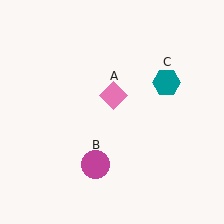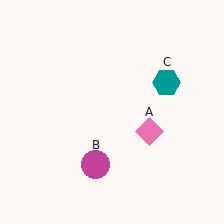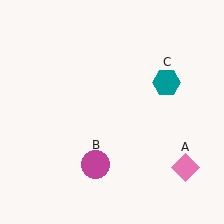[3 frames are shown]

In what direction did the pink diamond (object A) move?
The pink diamond (object A) moved down and to the right.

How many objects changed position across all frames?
1 object changed position: pink diamond (object A).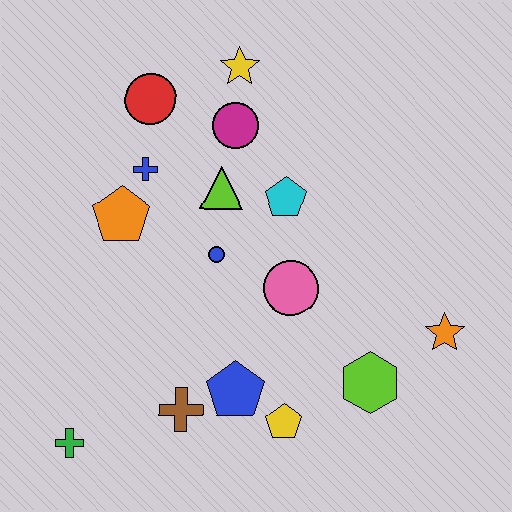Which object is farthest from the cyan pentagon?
The green cross is farthest from the cyan pentagon.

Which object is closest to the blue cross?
The orange pentagon is closest to the blue cross.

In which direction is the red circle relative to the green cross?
The red circle is above the green cross.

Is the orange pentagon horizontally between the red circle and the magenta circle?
No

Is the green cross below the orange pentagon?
Yes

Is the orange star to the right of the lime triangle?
Yes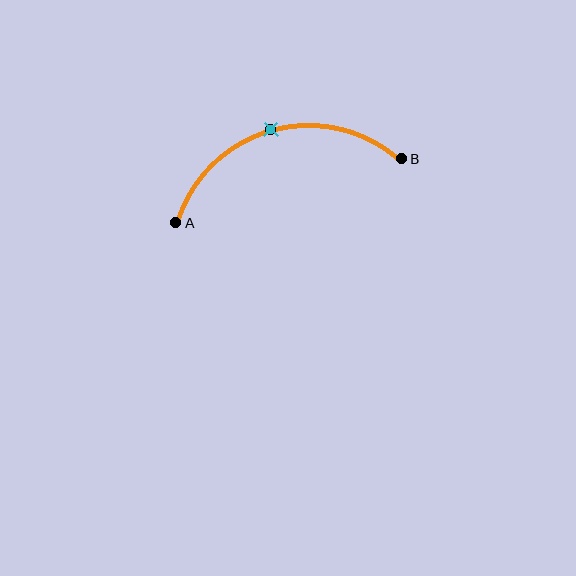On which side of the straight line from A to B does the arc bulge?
The arc bulges above the straight line connecting A and B.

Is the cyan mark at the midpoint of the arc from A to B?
Yes. The cyan mark lies on the arc at equal arc-length from both A and B — it is the arc midpoint.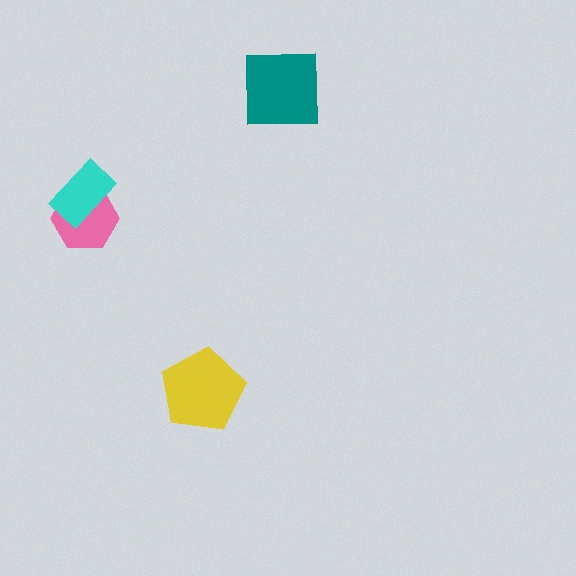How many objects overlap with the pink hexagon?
1 object overlaps with the pink hexagon.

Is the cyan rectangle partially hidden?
No, no other shape covers it.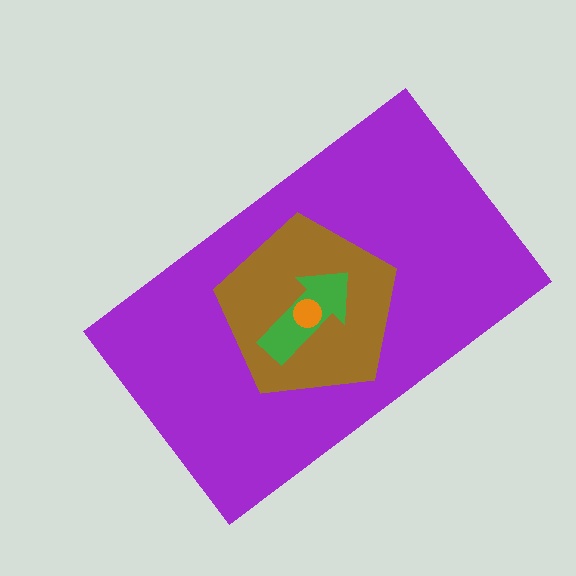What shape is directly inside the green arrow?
The orange circle.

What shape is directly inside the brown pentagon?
The green arrow.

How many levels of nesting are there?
4.